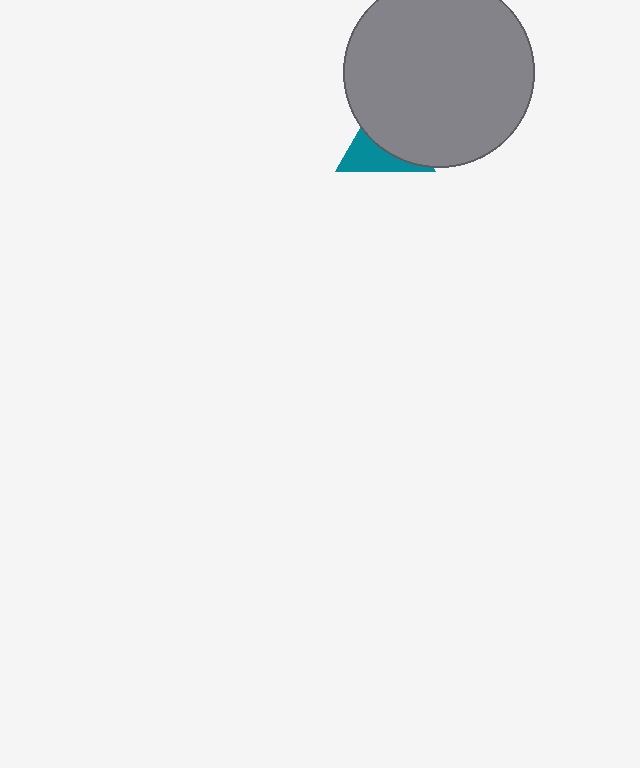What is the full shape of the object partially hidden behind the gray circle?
The partially hidden object is a teal triangle.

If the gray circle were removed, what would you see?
You would see the complete teal triangle.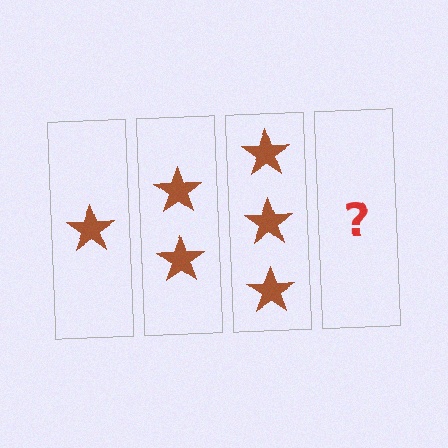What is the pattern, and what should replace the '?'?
The pattern is that each step adds one more star. The '?' should be 4 stars.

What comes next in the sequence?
The next element should be 4 stars.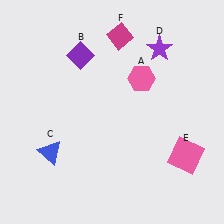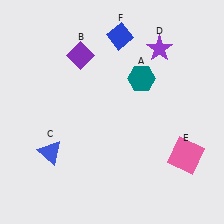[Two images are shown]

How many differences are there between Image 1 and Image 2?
There are 2 differences between the two images.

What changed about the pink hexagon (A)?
In Image 1, A is pink. In Image 2, it changed to teal.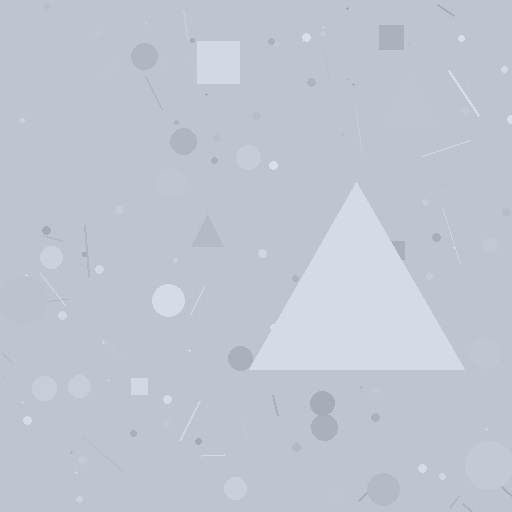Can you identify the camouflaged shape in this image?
The camouflaged shape is a triangle.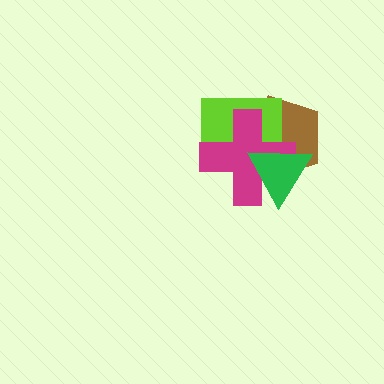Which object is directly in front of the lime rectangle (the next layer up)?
The magenta cross is directly in front of the lime rectangle.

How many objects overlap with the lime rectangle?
3 objects overlap with the lime rectangle.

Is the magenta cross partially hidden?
Yes, it is partially covered by another shape.